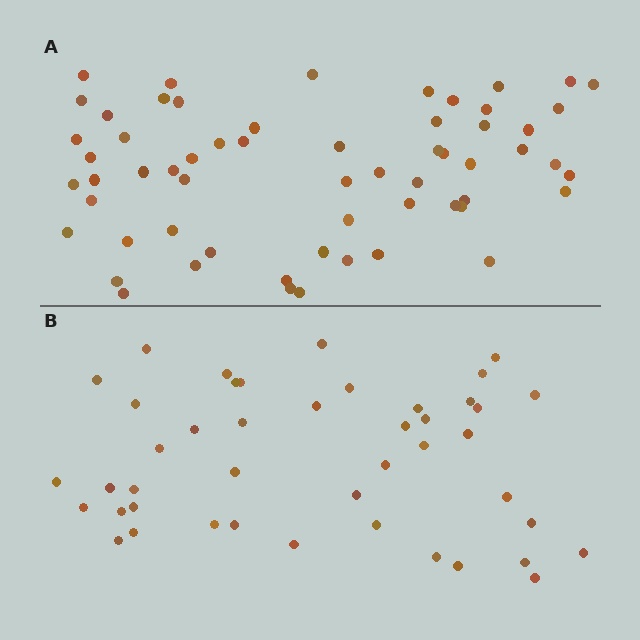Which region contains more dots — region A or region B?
Region A (the top region) has more dots.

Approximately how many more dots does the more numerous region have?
Region A has approximately 15 more dots than region B.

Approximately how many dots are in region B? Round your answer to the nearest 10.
About 40 dots. (The exact count is 44, which rounds to 40.)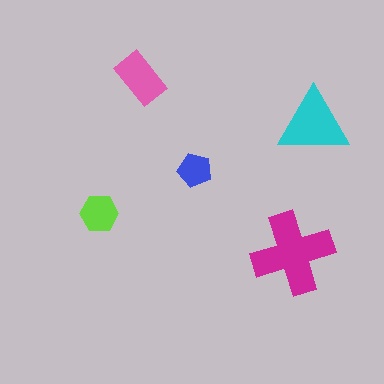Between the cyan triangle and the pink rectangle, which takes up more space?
The cyan triangle.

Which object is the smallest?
The blue pentagon.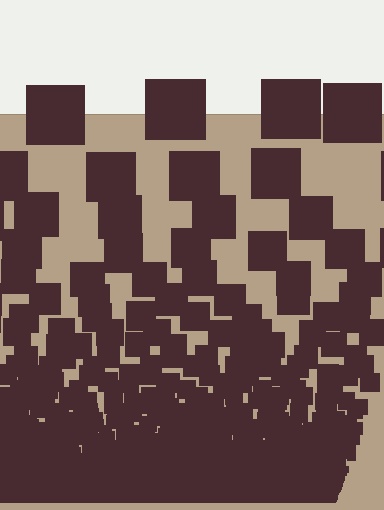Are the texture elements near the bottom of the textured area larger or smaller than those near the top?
Smaller. The gradient is inverted — elements near the bottom are smaller and denser.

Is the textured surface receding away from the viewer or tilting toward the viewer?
The surface appears to tilt toward the viewer. Texture elements get larger and sparser toward the top.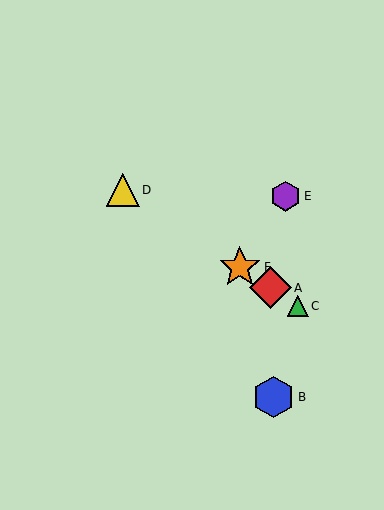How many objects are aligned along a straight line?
4 objects (A, C, D, F) are aligned along a straight line.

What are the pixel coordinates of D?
Object D is at (123, 190).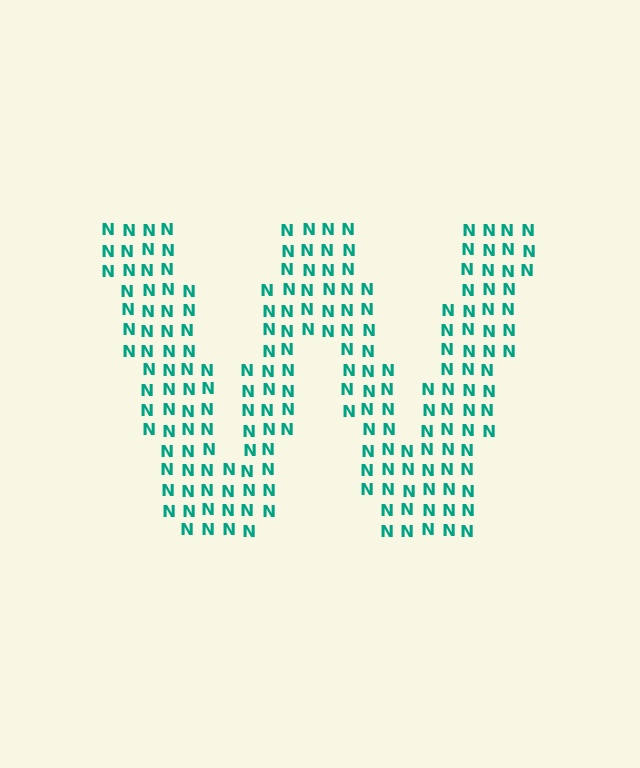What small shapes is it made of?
It is made of small letter N's.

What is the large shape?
The large shape is the letter W.